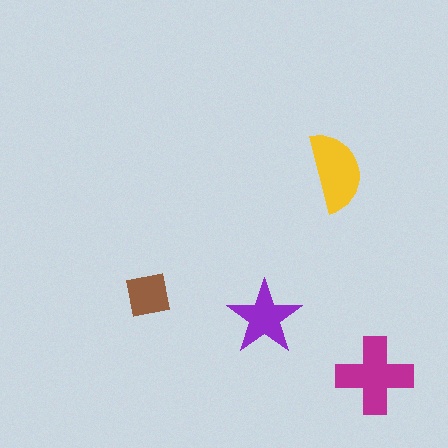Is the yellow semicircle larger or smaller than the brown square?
Larger.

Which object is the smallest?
The brown square.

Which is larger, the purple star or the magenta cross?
The magenta cross.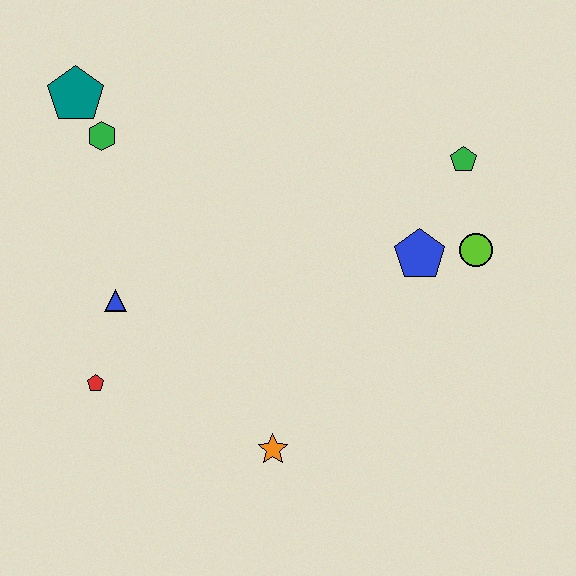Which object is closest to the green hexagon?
The teal pentagon is closest to the green hexagon.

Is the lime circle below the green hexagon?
Yes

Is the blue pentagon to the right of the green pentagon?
No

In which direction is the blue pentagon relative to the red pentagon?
The blue pentagon is to the right of the red pentagon.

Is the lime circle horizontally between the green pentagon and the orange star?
No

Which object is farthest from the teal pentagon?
The lime circle is farthest from the teal pentagon.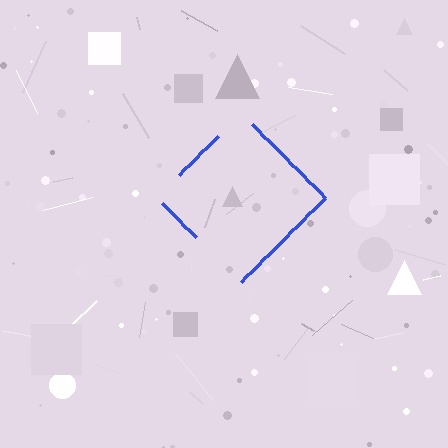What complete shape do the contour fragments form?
The contour fragments form a diamond.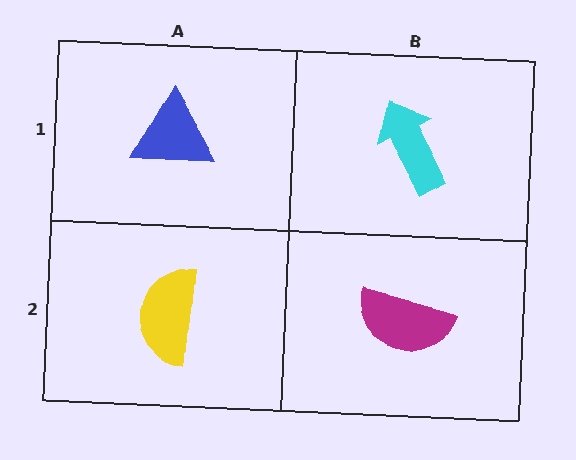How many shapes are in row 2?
2 shapes.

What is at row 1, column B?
A cyan arrow.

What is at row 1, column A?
A blue triangle.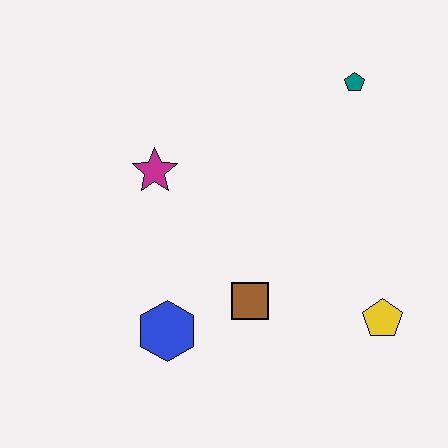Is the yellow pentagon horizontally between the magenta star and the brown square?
No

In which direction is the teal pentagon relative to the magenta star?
The teal pentagon is to the right of the magenta star.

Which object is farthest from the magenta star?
The yellow pentagon is farthest from the magenta star.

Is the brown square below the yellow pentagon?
No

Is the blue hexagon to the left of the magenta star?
No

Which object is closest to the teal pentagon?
The magenta star is closest to the teal pentagon.